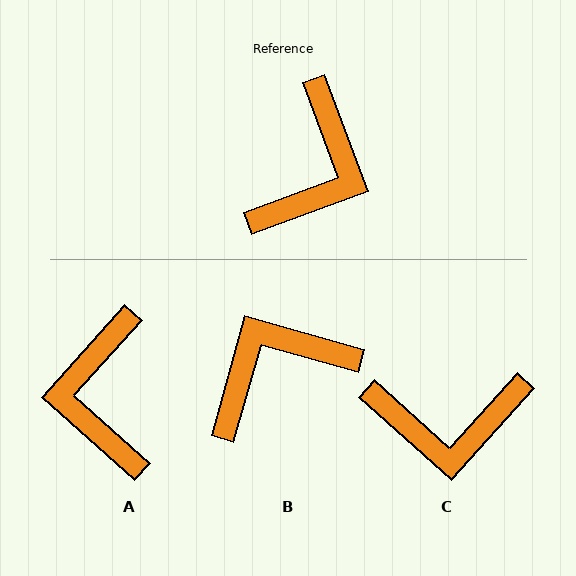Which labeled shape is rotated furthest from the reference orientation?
A, about 152 degrees away.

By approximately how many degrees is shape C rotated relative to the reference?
Approximately 62 degrees clockwise.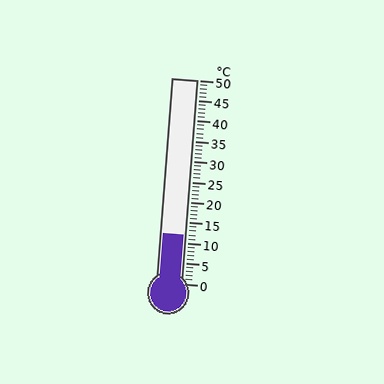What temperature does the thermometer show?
The thermometer shows approximately 12°C.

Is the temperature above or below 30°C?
The temperature is below 30°C.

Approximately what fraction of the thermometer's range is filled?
The thermometer is filled to approximately 25% of its range.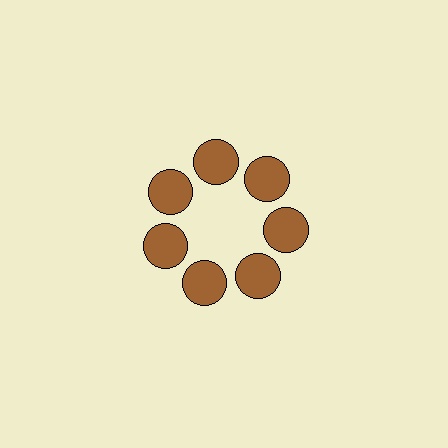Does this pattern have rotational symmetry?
Yes, this pattern has 7-fold rotational symmetry. It looks the same after rotating 51 degrees around the center.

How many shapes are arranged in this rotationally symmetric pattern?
There are 7 shapes, arranged in 7 groups of 1.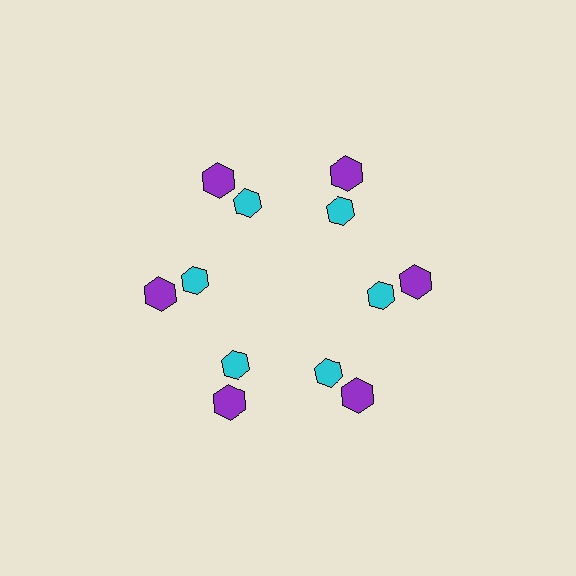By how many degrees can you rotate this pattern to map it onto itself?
The pattern maps onto itself every 60 degrees of rotation.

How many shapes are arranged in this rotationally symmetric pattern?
There are 12 shapes, arranged in 6 groups of 2.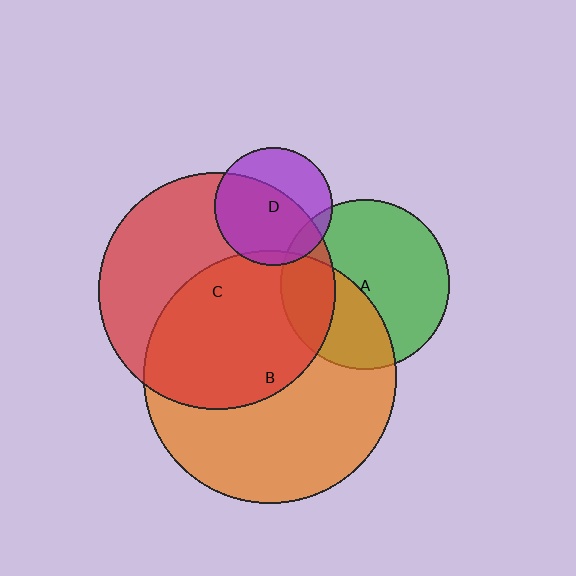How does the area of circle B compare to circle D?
Approximately 4.5 times.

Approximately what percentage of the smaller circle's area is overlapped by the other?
Approximately 50%.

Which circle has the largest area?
Circle B (orange).